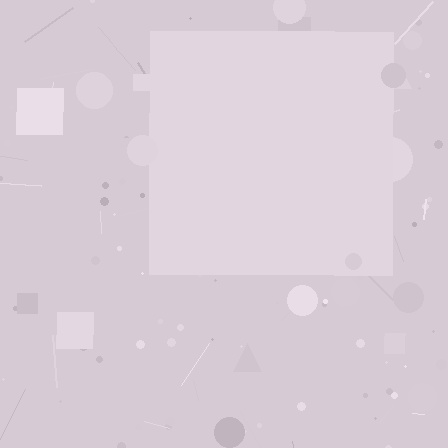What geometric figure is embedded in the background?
A square is embedded in the background.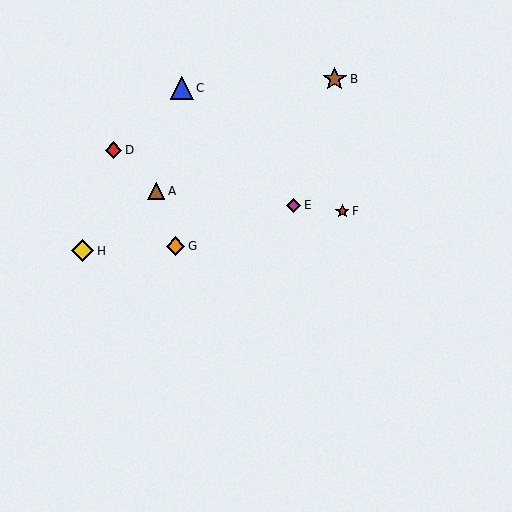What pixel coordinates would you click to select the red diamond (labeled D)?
Click at (114, 150) to select the red diamond D.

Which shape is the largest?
The brown star (labeled B) is the largest.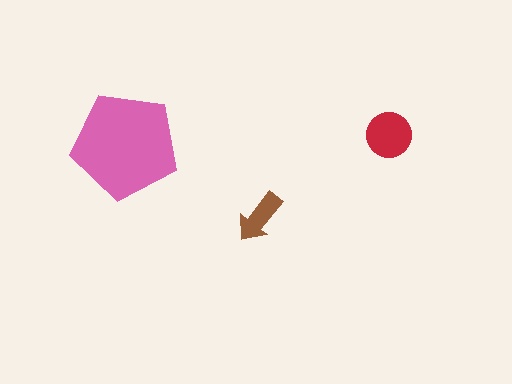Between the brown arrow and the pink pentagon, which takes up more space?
The pink pentagon.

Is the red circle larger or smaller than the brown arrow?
Larger.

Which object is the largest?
The pink pentagon.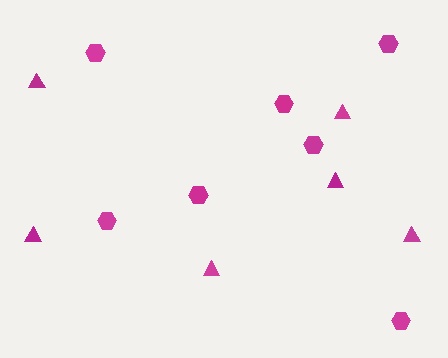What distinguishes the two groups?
There are 2 groups: one group of triangles (6) and one group of hexagons (7).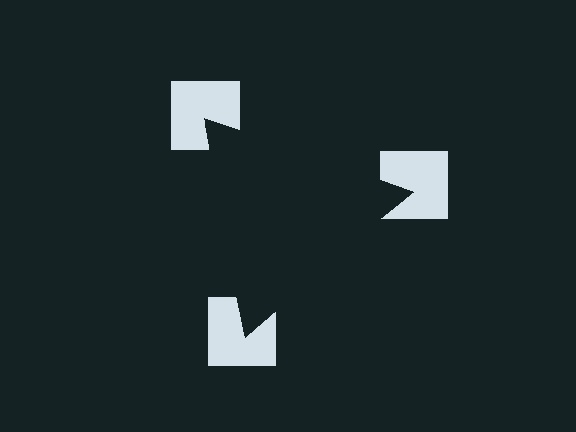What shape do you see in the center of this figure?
An illusory triangle — its edges are inferred from the aligned wedge cuts in the notched squares, not physically drawn.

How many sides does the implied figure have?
3 sides.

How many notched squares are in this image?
There are 3 — one at each vertex of the illusory triangle.